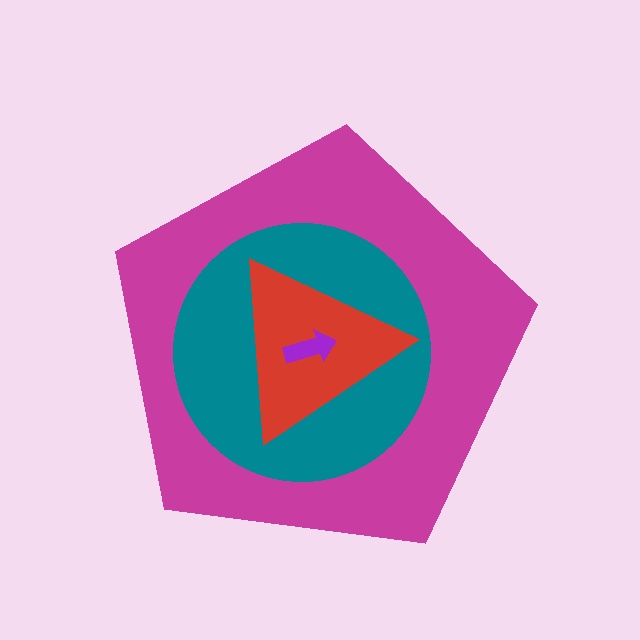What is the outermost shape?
The magenta pentagon.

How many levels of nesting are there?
4.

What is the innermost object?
The purple arrow.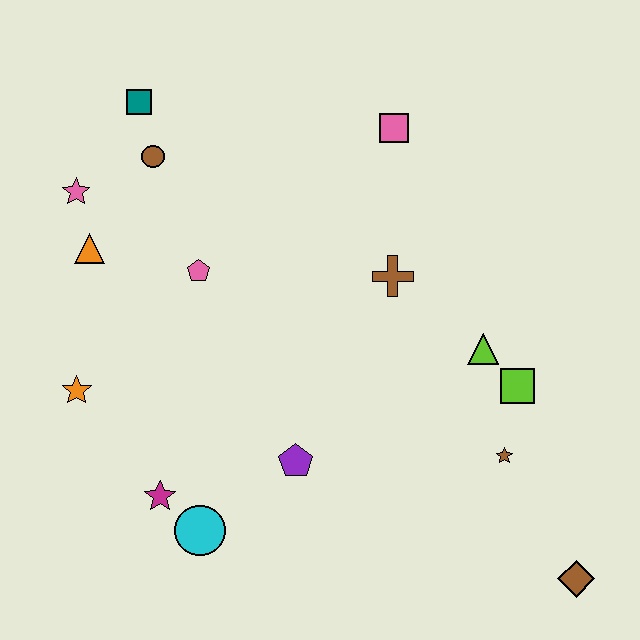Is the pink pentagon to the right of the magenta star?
Yes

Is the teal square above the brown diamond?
Yes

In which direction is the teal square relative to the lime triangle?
The teal square is to the left of the lime triangle.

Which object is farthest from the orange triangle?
The brown diamond is farthest from the orange triangle.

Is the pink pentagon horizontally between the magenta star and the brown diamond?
Yes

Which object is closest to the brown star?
The lime square is closest to the brown star.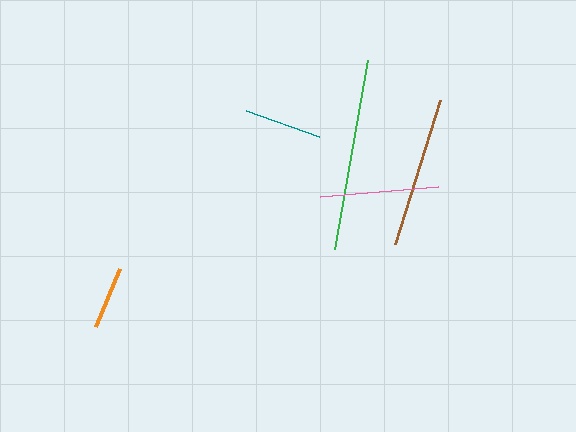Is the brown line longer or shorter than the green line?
The green line is longer than the brown line.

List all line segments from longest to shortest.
From longest to shortest: green, brown, pink, teal, orange.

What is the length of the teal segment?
The teal segment is approximately 78 pixels long.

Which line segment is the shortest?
The orange line is the shortest at approximately 63 pixels.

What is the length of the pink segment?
The pink segment is approximately 118 pixels long.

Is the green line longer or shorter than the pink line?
The green line is longer than the pink line.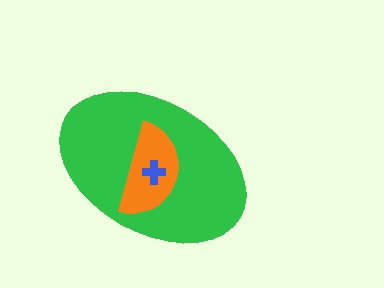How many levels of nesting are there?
3.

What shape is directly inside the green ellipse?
The orange semicircle.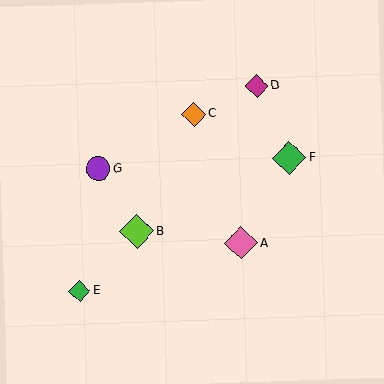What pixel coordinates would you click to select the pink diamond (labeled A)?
Click at (241, 243) to select the pink diamond A.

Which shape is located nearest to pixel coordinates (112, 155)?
The purple circle (labeled G) at (98, 169) is nearest to that location.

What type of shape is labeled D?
Shape D is a magenta diamond.